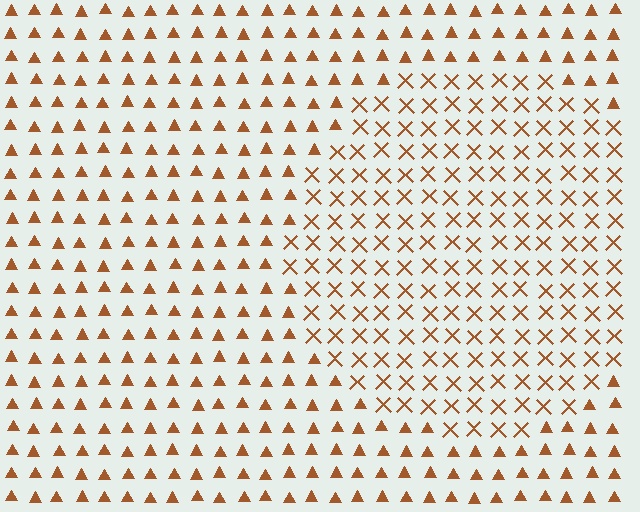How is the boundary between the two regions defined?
The boundary is defined by a change in element shape: X marks inside vs. triangles outside. All elements share the same color and spacing.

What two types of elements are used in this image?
The image uses X marks inside the circle region and triangles outside it.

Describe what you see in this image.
The image is filled with small brown elements arranged in a uniform grid. A circle-shaped region contains X marks, while the surrounding area contains triangles. The boundary is defined purely by the change in element shape.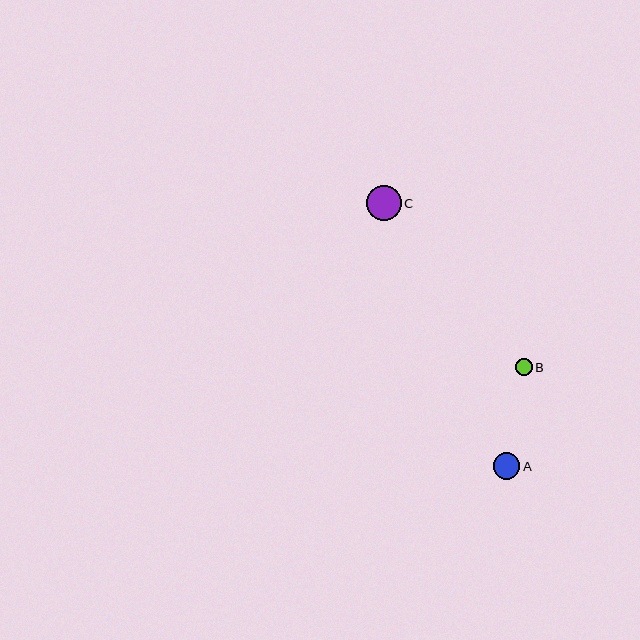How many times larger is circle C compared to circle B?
Circle C is approximately 2.1 times the size of circle B.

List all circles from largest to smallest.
From largest to smallest: C, A, B.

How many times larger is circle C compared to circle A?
Circle C is approximately 1.3 times the size of circle A.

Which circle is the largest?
Circle C is the largest with a size of approximately 35 pixels.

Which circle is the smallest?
Circle B is the smallest with a size of approximately 17 pixels.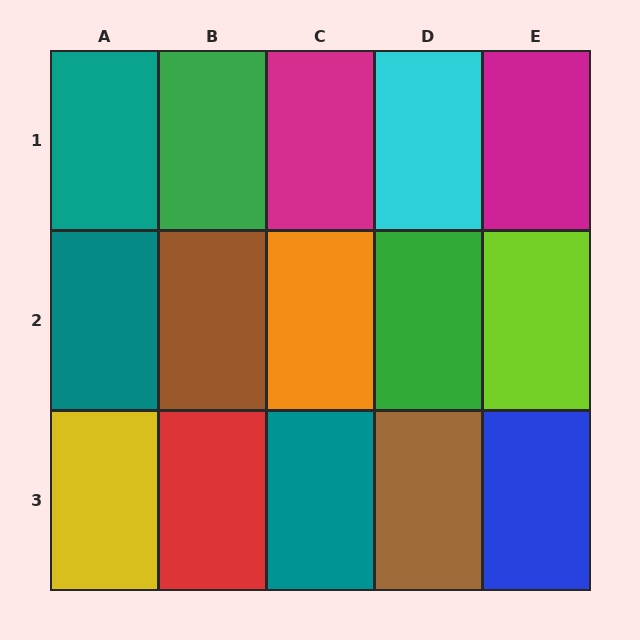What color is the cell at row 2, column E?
Lime.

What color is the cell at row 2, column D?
Green.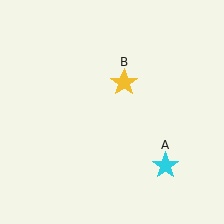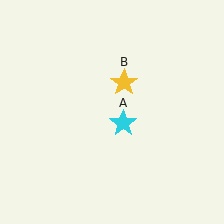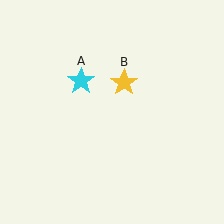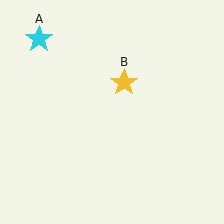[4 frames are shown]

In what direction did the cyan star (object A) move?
The cyan star (object A) moved up and to the left.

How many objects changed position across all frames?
1 object changed position: cyan star (object A).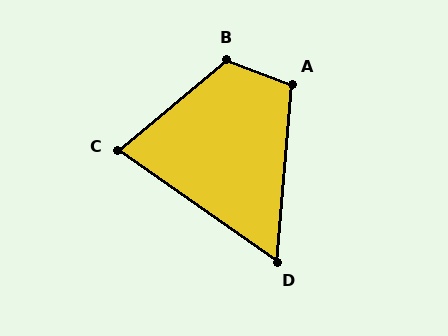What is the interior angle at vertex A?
Approximately 105 degrees (obtuse).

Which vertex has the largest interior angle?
B, at approximately 120 degrees.